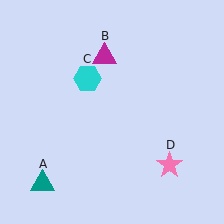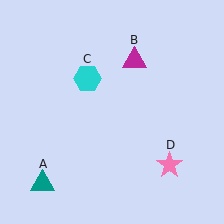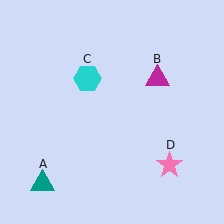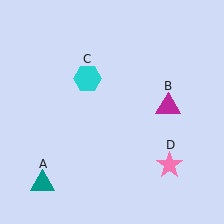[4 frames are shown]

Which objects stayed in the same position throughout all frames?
Teal triangle (object A) and cyan hexagon (object C) and pink star (object D) remained stationary.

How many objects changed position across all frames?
1 object changed position: magenta triangle (object B).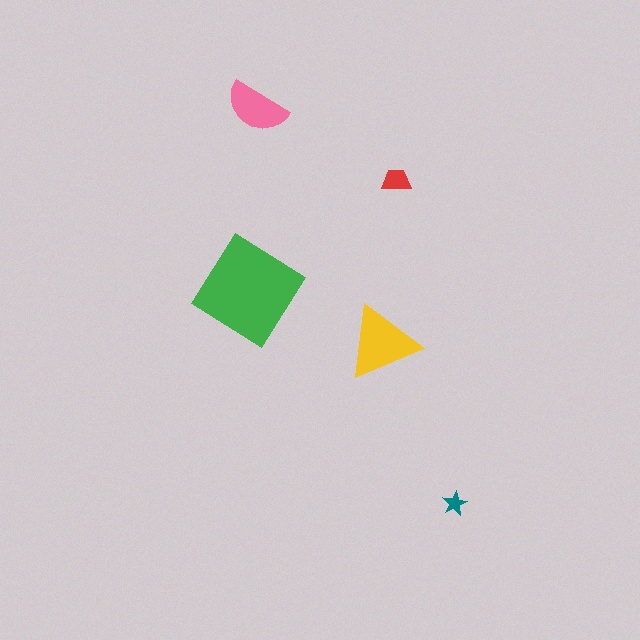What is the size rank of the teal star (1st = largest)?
5th.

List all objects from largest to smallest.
The green diamond, the yellow triangle, the pink semicircle, the red trapezoid, the teal star.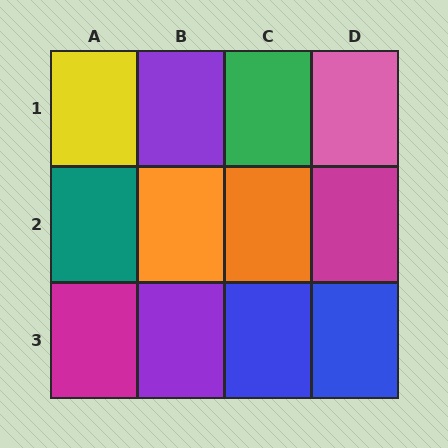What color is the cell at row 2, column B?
Orange.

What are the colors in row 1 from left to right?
Yellow, purple, green, pink.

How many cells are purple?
2 cells are purple.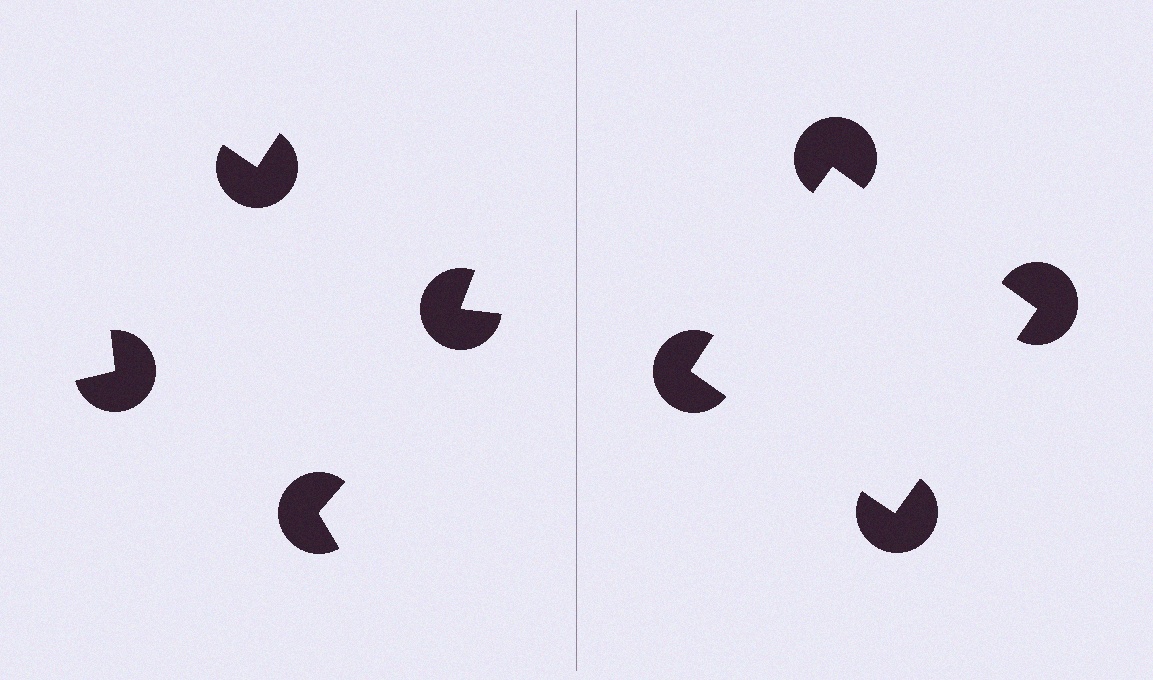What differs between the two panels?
The pac-man discs are positioned identically on both sides; only the wedge orientations differ. On the right they align to a square; on the left they are misaligned.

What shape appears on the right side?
An illusory square.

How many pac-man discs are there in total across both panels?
8 — 4 on each side.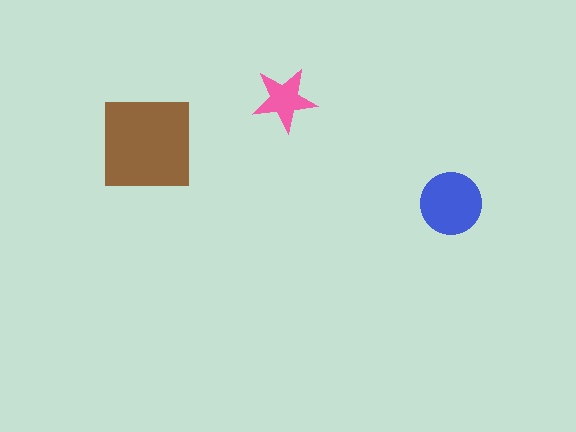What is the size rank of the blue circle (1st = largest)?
2nd.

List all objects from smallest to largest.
The pink star, the blue circle, the brown square.